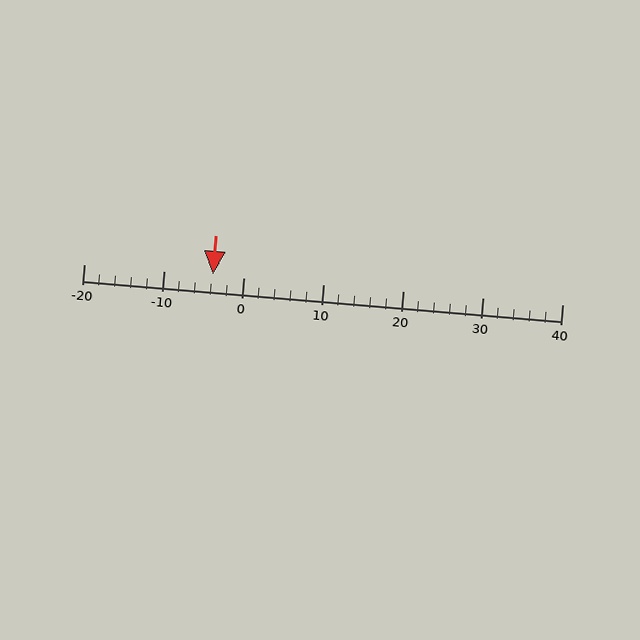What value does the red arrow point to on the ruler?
The red arrow points to approximately -4.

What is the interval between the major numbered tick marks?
The major tick marks are spaced 10 units apart.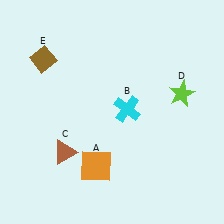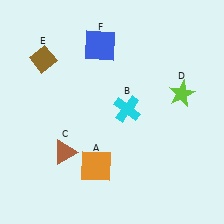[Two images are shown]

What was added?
A blue square (F) was added in Image 2.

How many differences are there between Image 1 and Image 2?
There is 1 difference between the two images.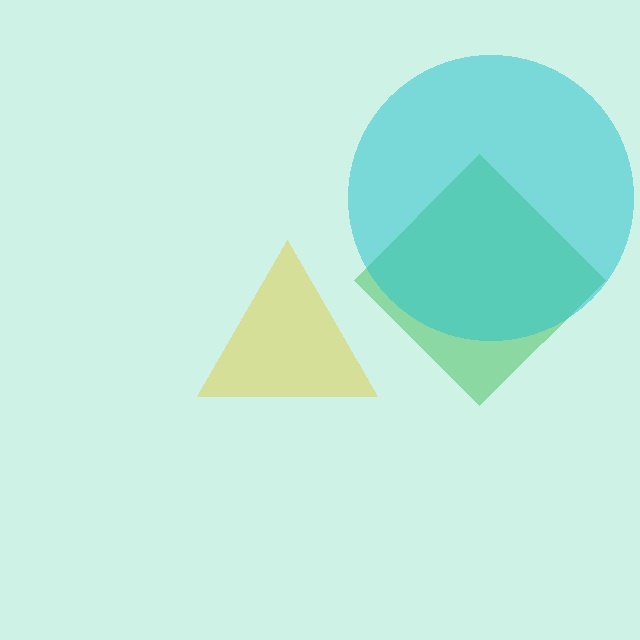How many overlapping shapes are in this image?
There are 3 overlapping shapes in the image.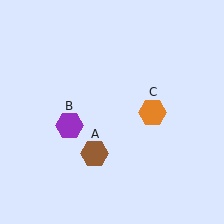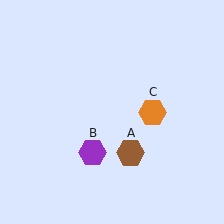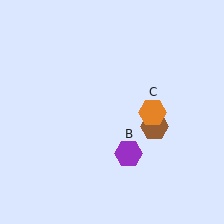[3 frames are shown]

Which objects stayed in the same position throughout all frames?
Orange hexagon (object C) remained stationary.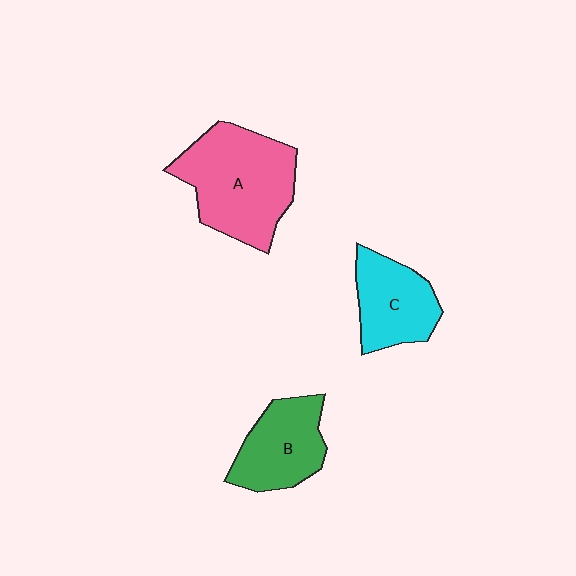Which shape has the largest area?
Shape A (pink).